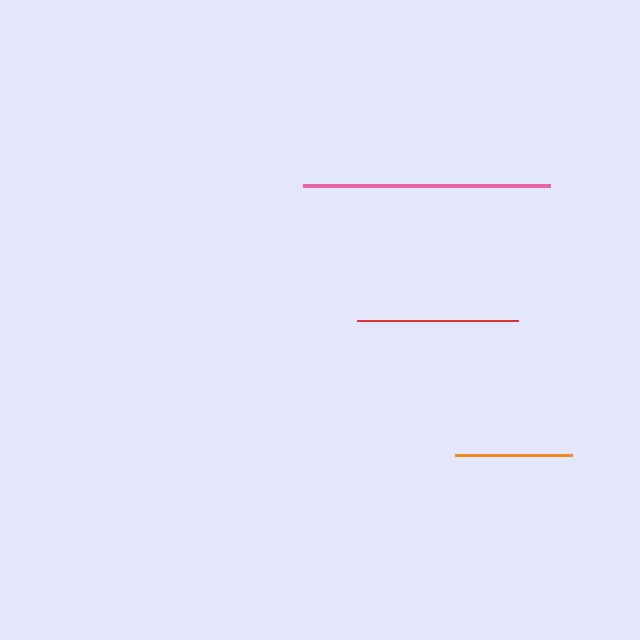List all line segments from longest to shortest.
From longest to shortest: pink, red, orange.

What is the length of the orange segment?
The orange segment is approximately 117 pixels long.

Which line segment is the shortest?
The orange line is the shortest at approximately 117 pixels.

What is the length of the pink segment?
The pink segment is approximately 247 pixels long.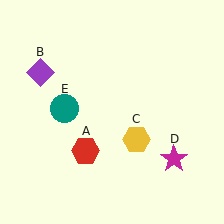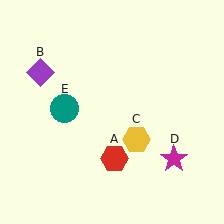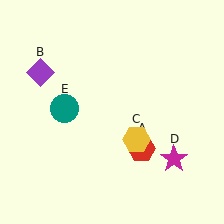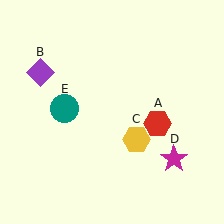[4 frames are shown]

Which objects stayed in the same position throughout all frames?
Purple diamond (object B) and yellow hexagon (object C) and magenta star (object D) and teal circle (object E) remained stationary.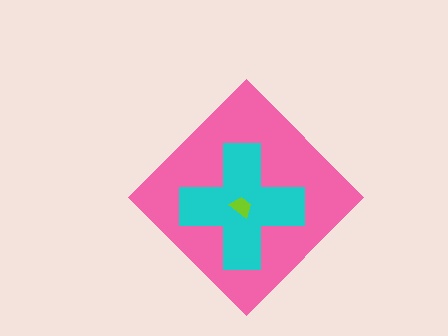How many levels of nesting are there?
3.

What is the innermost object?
The lime trapezoid.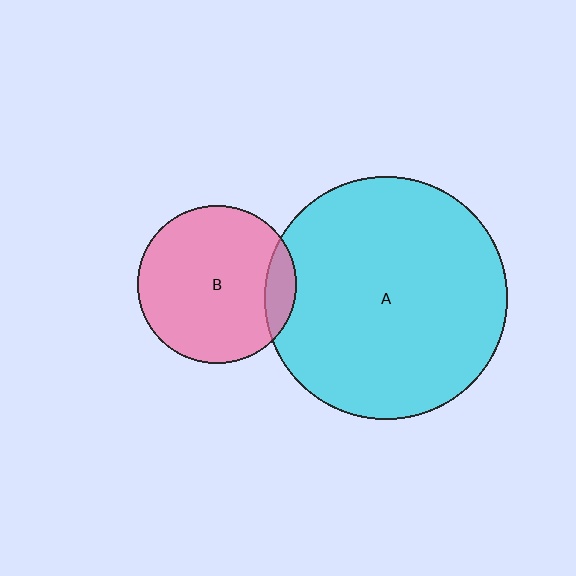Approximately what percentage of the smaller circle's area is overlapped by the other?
Approximately 10%.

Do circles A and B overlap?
Yes.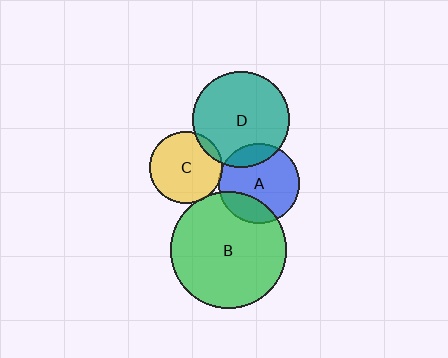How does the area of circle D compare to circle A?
Approximately 1.4 times.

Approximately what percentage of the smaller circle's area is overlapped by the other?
Approximately 20%.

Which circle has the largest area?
Circle B (green).